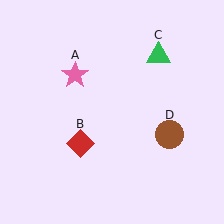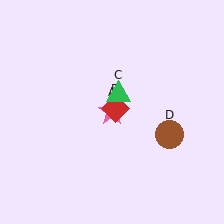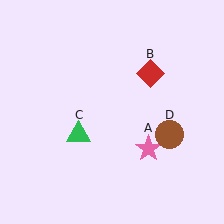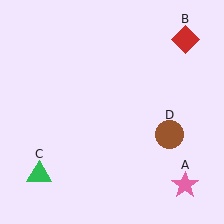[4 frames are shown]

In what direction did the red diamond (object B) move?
The red diamond (object B) moved up and to the right.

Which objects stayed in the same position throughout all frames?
Brown circle (object D) remained stationary.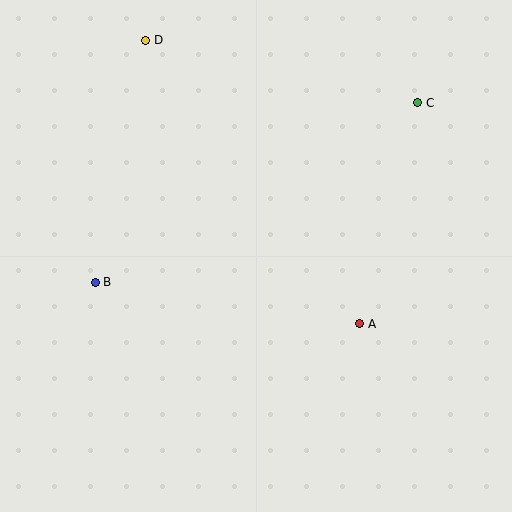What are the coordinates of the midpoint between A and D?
The midpoint between A and D is at (253, 182).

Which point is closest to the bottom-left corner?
Point B is closest to the bottom-left corner.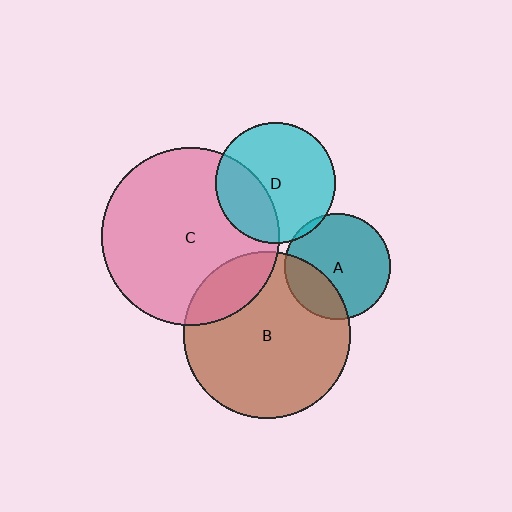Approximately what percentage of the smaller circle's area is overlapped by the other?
Approximately 20%.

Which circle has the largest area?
Circle C (pink).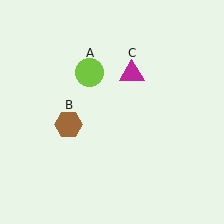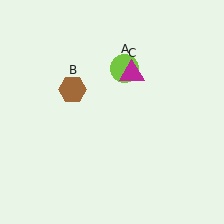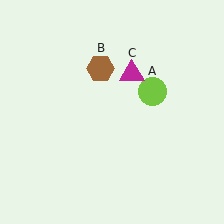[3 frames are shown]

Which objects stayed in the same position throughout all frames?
Magenta triangle (object C) remained stationary.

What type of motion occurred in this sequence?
The lime circle (object A), brown hexagon (object B) rotated clockwise around the center of the scene.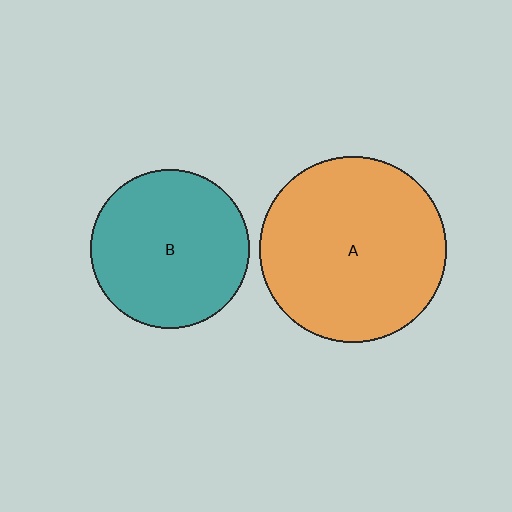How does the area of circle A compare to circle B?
Approximately 1.4 times.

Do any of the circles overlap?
No, none of the circles overlap.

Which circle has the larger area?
Circle A (orange).